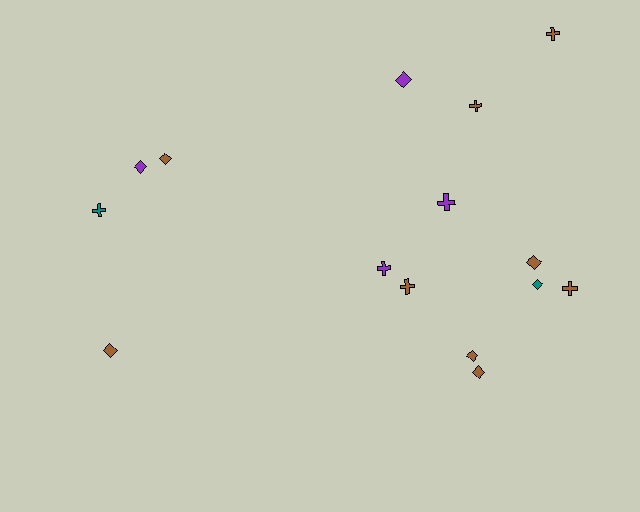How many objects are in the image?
There are 15 objects.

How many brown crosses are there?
There are 4 brown crosses.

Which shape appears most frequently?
Diamond, with 8 objects.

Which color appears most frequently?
Brown, with 9 objects.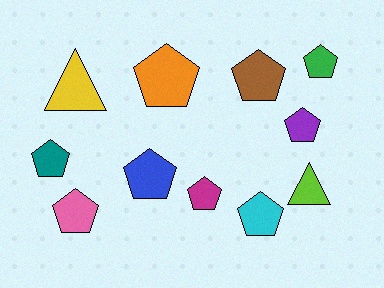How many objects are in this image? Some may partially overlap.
There are 11 objects.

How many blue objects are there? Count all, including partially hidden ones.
There is 1 blue object.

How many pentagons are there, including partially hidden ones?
There are 9 pentagons.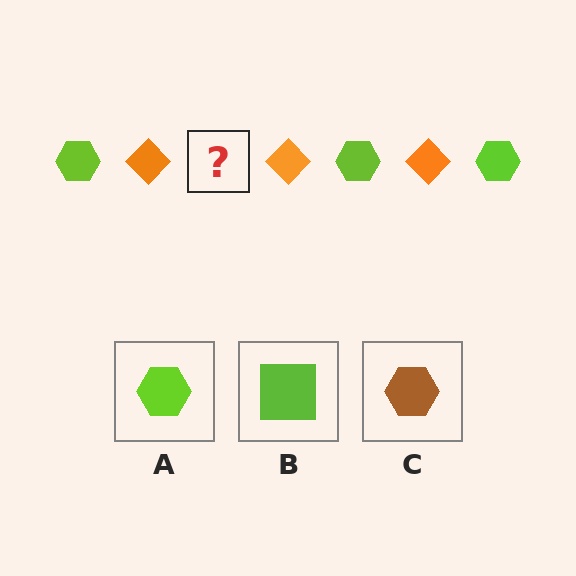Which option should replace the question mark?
Option A.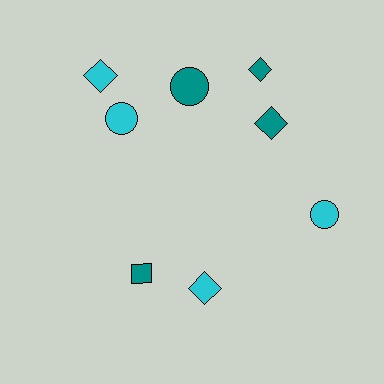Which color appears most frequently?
Cyan, with 4 objects.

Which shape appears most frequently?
Diamond, with 4 objects.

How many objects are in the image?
There are 8 objects.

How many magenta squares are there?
There are no magenta squares.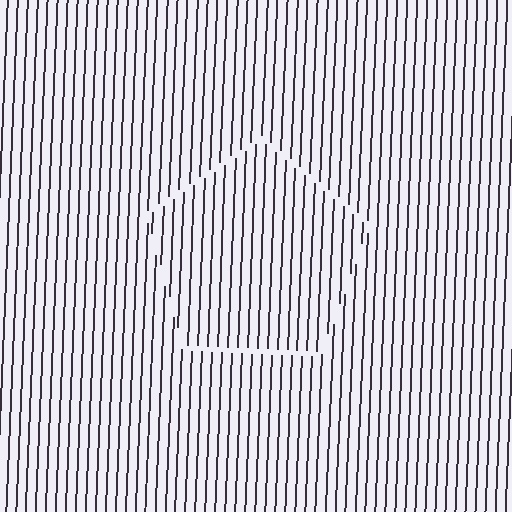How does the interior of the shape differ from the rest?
The interior of the shape contains the same grating, shifted by half a period — the contour is defined by the phase discontinuity where line-ends from the inner and outer gratings abut.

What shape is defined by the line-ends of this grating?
An illusory pentagon. The interior of the shape contains the same grating, shifted by half a period — the contour is defined by the phase discontinuity where line-ends from the inner and outer gratings abut.